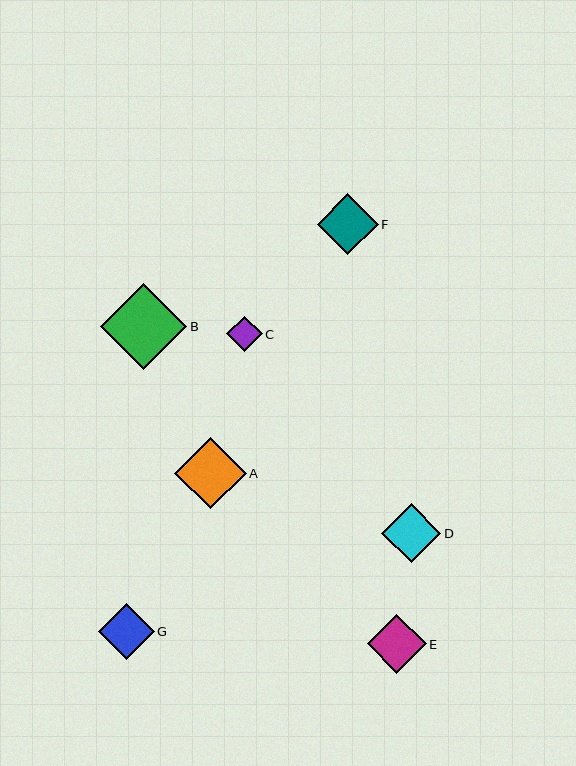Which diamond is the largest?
Diamond B is the largest with a size of approximately 86 pixels.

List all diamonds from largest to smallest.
From largest to smallest: B, A, F, D, E, G, C.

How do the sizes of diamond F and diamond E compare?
Diamond F and diamond E are approximately the same size.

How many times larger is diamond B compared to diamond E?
Diamond B is approximately 1.5 times the size of diamond E.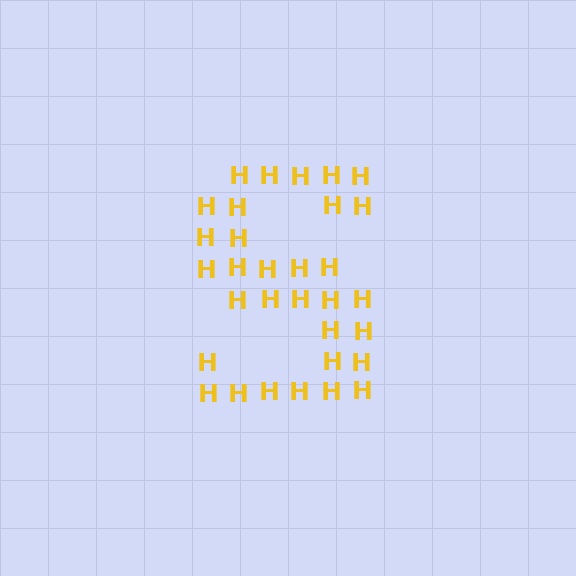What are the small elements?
The small elements are letter H's.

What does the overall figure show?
The overall figure shows the letter S.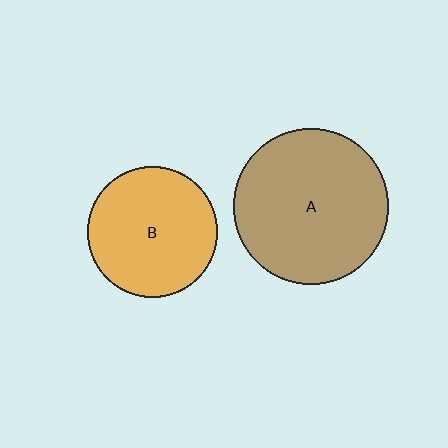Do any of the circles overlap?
No, none of the circles overlap.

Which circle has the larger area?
Circle A (brown).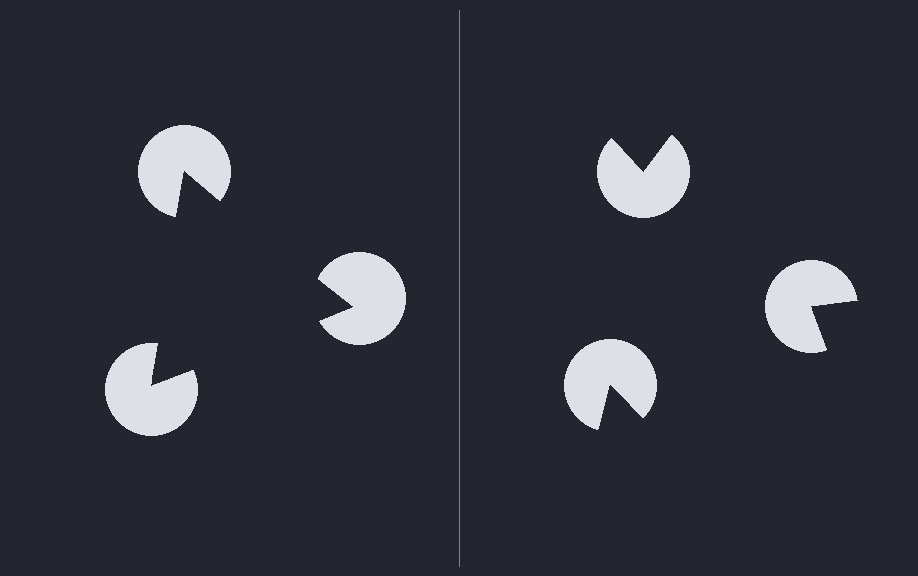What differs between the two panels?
The pac-man discs are positioned identically on both sides; only the wedge orientations differ. On the left they align to a triangle; on the right they are misaligned.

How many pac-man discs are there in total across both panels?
6 — 3 on each side.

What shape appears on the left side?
An illusory triangle.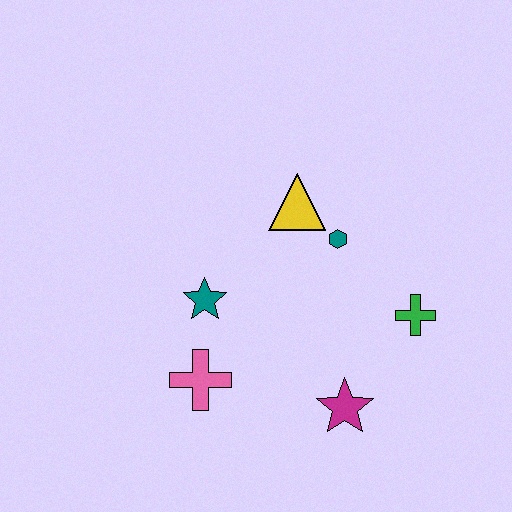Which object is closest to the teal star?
The pink cross is closest to the teal star.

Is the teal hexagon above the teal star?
Yes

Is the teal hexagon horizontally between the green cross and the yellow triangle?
Yes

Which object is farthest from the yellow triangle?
The magenta star is farthest from the yellow triangle.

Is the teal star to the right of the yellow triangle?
No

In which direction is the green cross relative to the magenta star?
The green cross is above the magenta star.